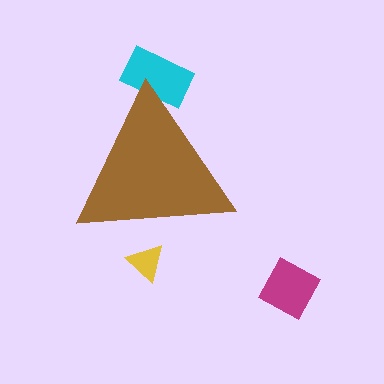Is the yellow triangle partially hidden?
Yes, the yellow triangle is partially hidden behind the brown triangle.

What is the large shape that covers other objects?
A brown triangle.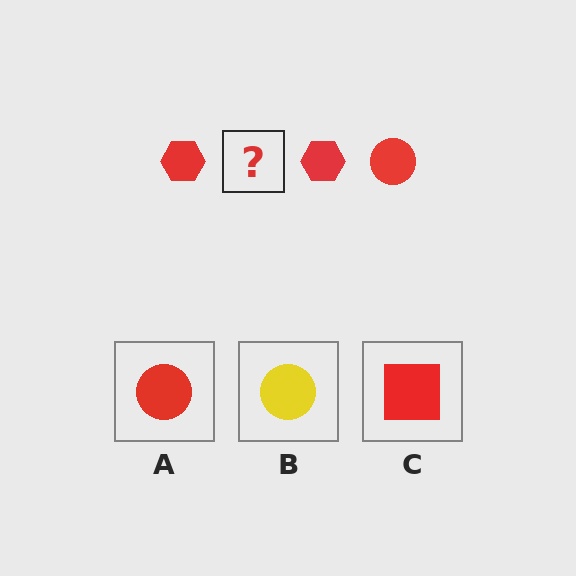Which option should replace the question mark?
Option A.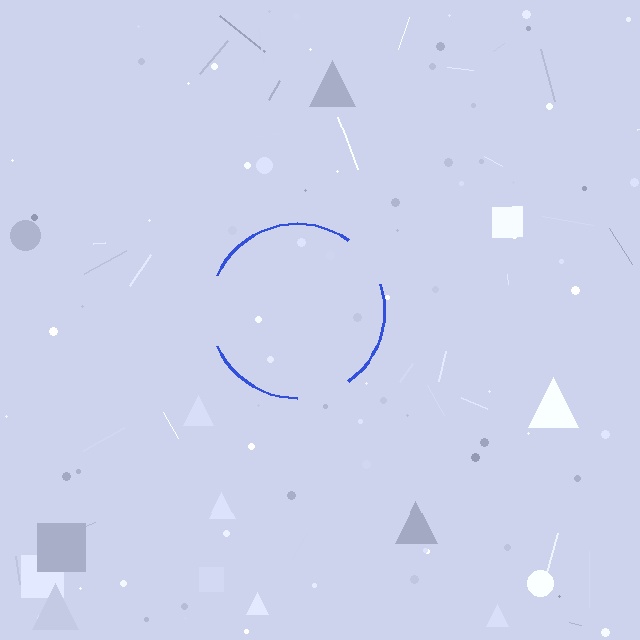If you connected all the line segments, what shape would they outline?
They would outline a circle.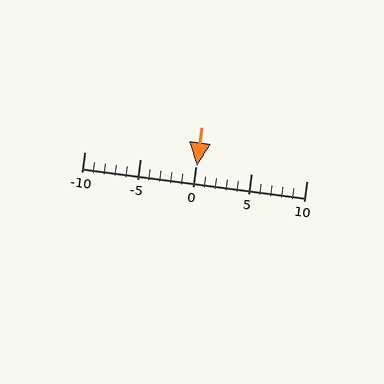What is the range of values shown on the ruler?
The ruler shows values from -10 to 10.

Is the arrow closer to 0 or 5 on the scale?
The arrow is closer to 0.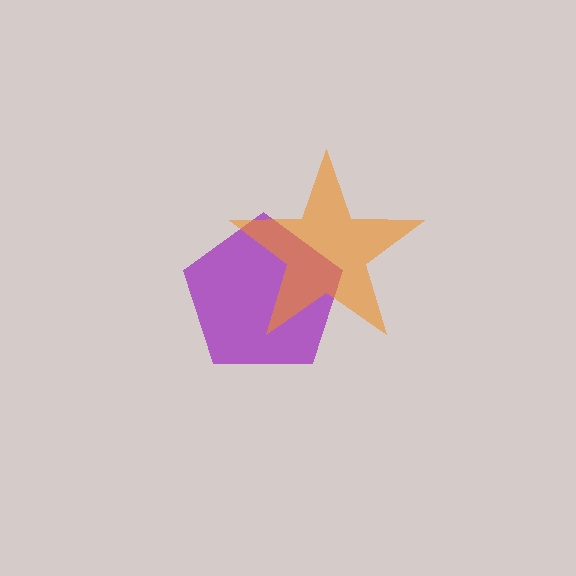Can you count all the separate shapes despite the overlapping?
Yes, there are 2 separate shapes.